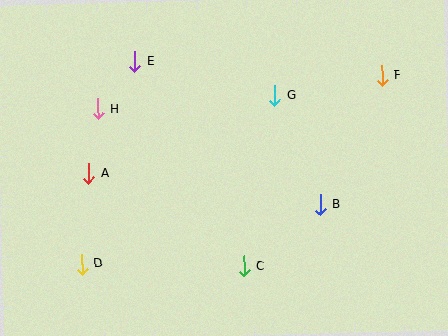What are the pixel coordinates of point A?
Point A is at (89, 173).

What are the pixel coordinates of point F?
Point F is at (382, 75).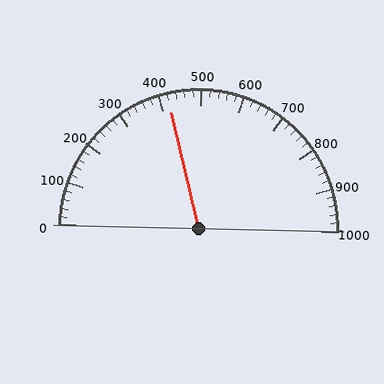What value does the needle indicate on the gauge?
The needle indicates approximately 420.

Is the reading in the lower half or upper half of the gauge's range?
The reading is in the lower half of the range (0 to 1000).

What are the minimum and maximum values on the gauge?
The gauge ranges from 0 to 1000.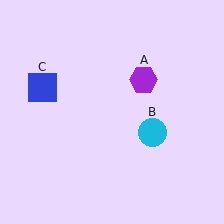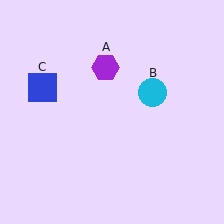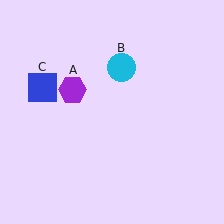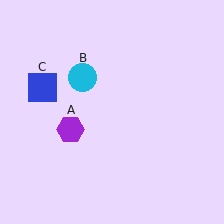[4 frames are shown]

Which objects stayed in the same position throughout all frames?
Blue square (object C) remained stationary.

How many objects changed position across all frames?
2 objects changed position: purple hexagon (object A), cyan circle (object B).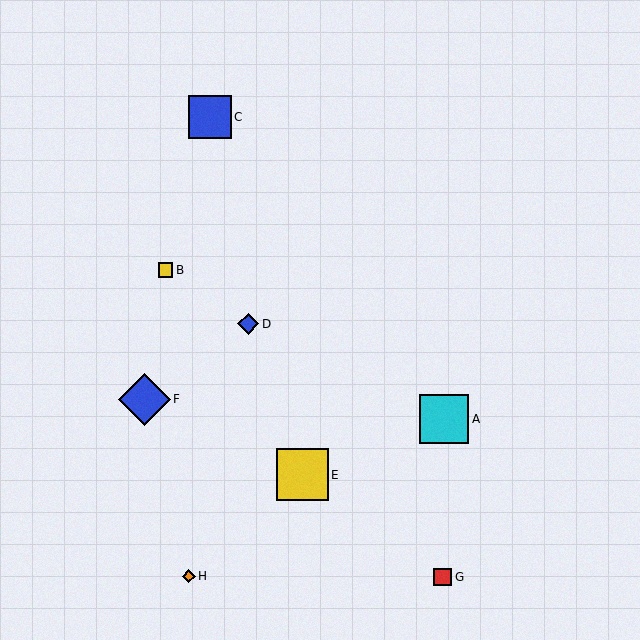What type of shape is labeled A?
Shape A is a cyan square.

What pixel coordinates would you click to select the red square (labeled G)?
Click at (443, 577) to select the red square G.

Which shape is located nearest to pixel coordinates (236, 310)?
The blue diamond (labeled D) at (248, 324) is nearest to that location.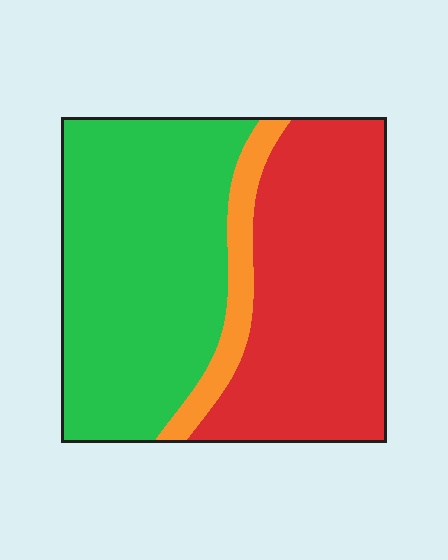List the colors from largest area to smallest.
From largest to smallest: green, red, orange.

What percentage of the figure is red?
Red takes up between a third and a half of the figure.